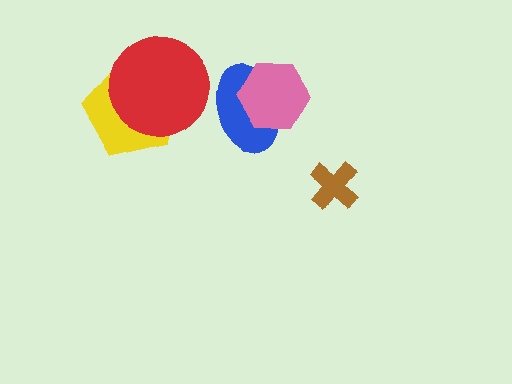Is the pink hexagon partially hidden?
No, no other shape covers it.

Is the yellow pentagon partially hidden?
Yes, it is partially covered by another shape.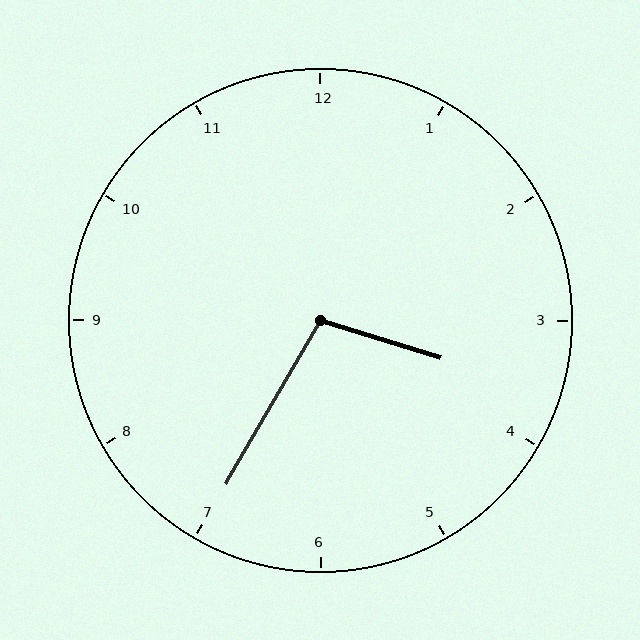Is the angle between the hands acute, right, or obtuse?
It is obtuse.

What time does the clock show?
3:35.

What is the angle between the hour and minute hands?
Approximately 102 degrees.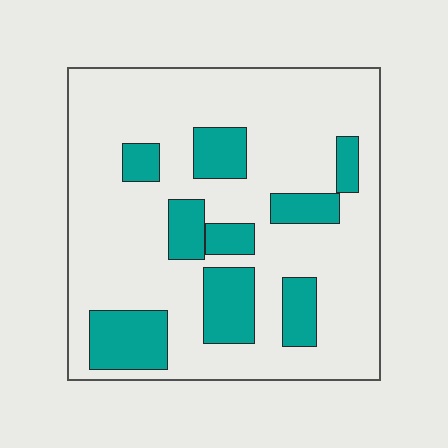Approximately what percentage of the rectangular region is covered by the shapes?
Approximately 25%.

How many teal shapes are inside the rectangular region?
9.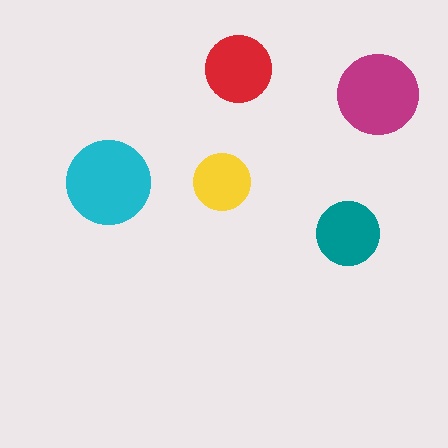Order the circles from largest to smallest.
the cyan one, the magenta one, the red one, the teal one, the yellow one.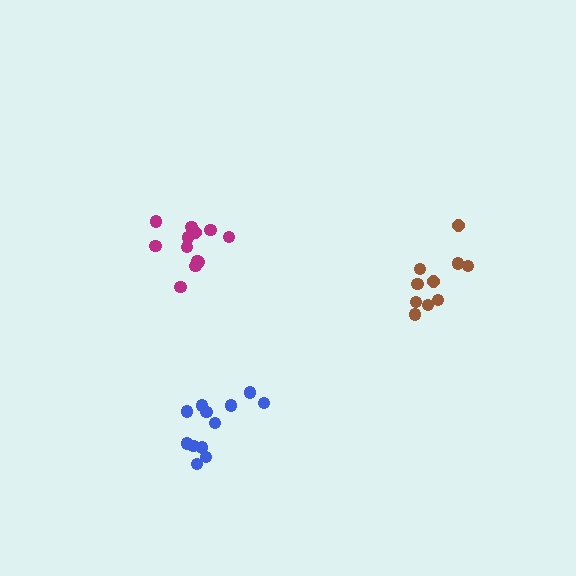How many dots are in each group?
Group 1: 13 dots, Group 2: 10 dots, Group 3: 12 dots (35 total).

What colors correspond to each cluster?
The clusters are colored: blue, brown, magenta.